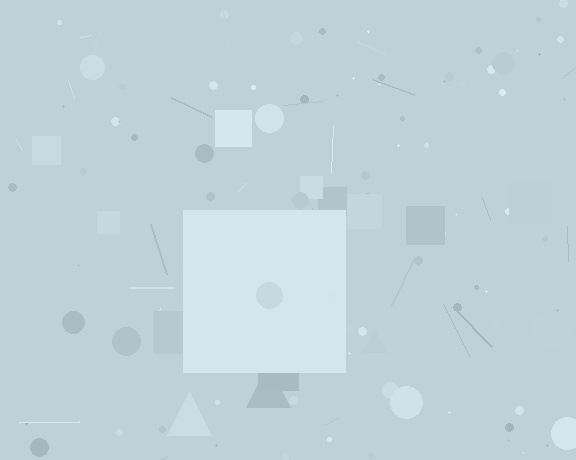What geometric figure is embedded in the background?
A square is embedded in the background.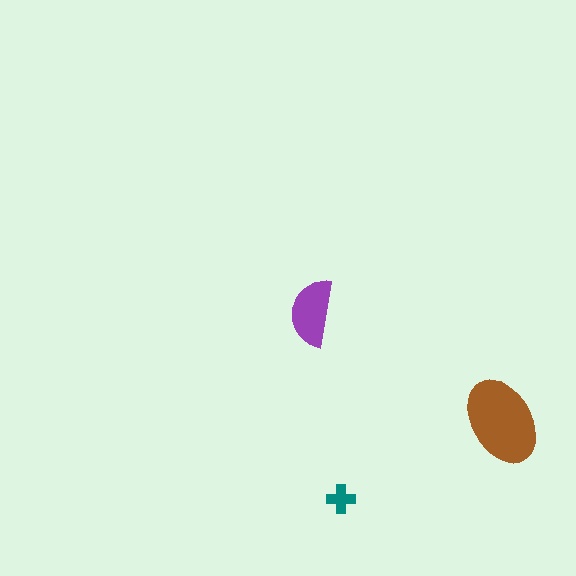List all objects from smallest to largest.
The teal cross, the purple semicircle, the brown ellipse.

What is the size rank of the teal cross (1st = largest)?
3rd.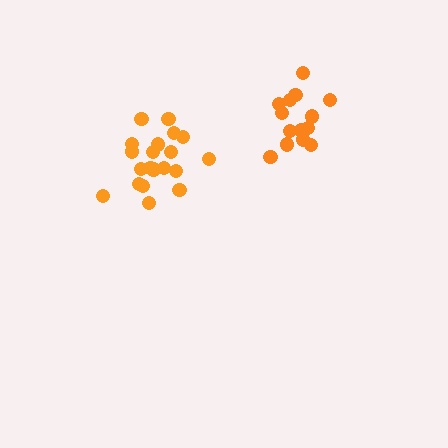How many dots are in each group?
Group 1: 20 dots, Group 2: 14 dots (34 total).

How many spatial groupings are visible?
There are 2 spatial groupings.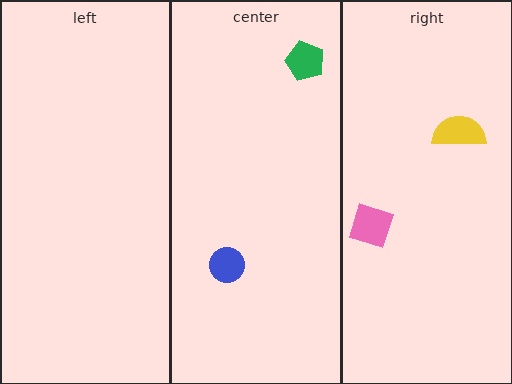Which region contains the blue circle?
The center region.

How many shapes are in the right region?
2.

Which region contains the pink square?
The right region.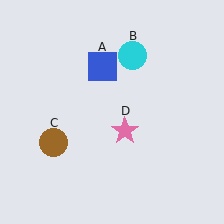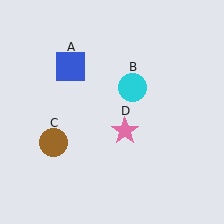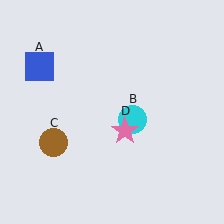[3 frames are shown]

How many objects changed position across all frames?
2 objects changed position: blue square (object A), cyan circle (object B).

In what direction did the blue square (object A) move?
The blue square (object A) moved left.